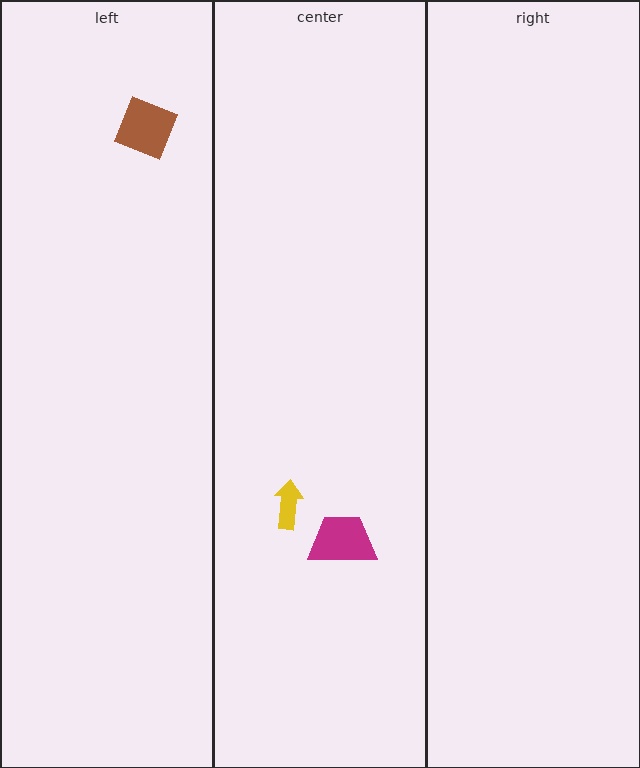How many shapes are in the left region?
1.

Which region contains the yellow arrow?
The center region.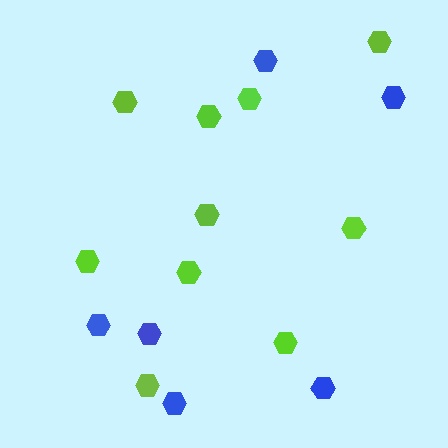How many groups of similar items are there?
There are 2 groups: one group of blue hexagons (6) and one group of lime hexagons (10).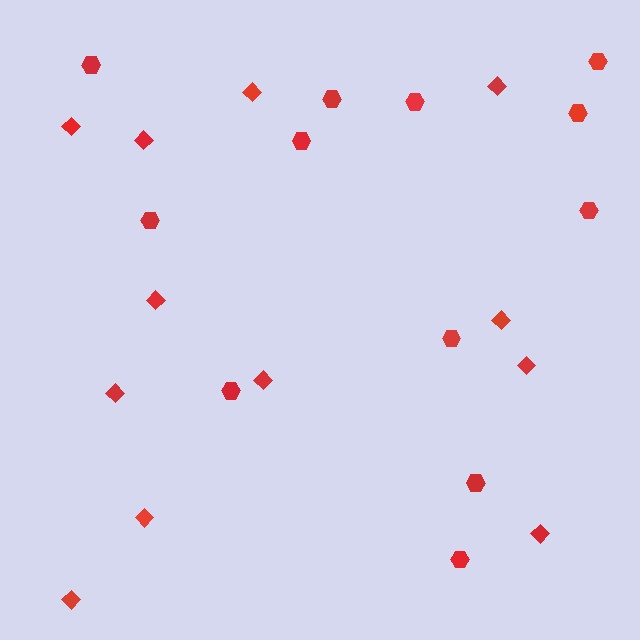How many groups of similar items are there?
There are 2 groups: one group of hexagons (12) and one group of diamonds (12).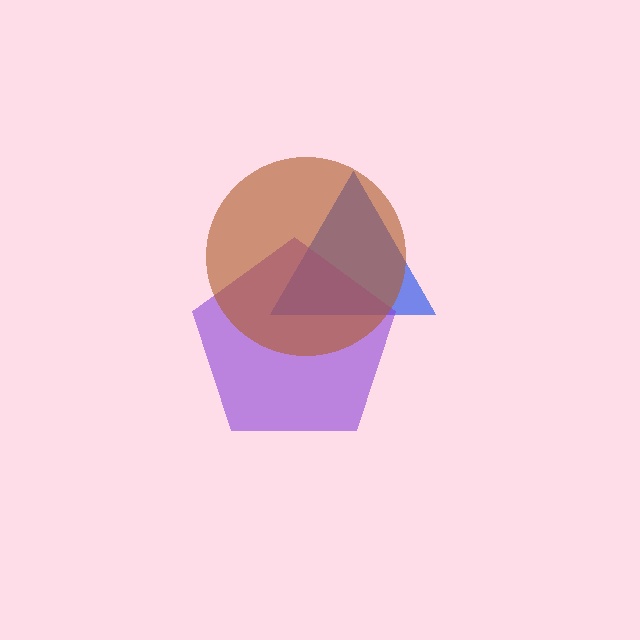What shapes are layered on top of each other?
The layered shapes are: a blue triangle, a purple pentagon, a brown circle.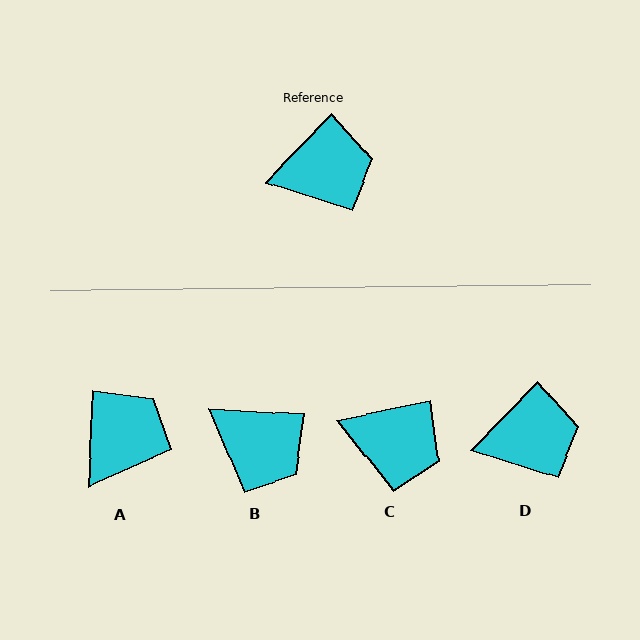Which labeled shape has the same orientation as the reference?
D.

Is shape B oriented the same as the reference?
No, it is off by about 50 degrees.